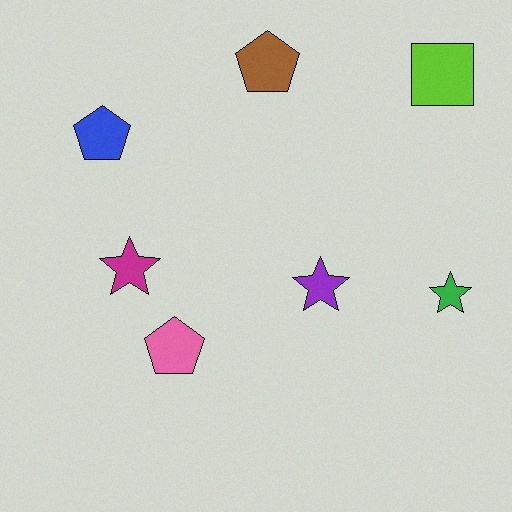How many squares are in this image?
There is 1 square.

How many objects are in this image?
There are 7 objects.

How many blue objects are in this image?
There is 1 blue object.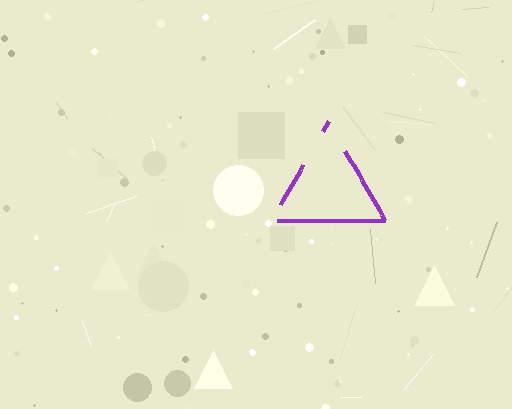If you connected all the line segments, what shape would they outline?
They would outline a triangle.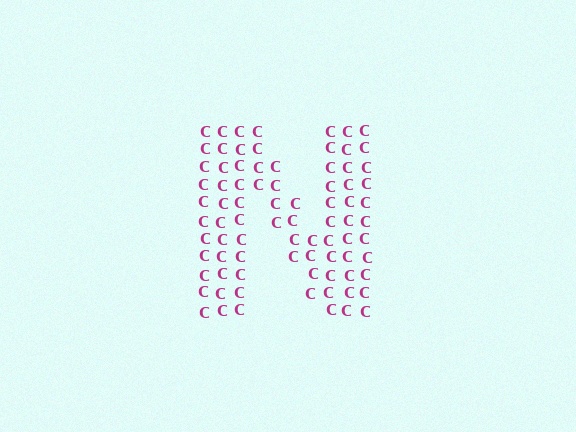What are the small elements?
The small elements are letter C's.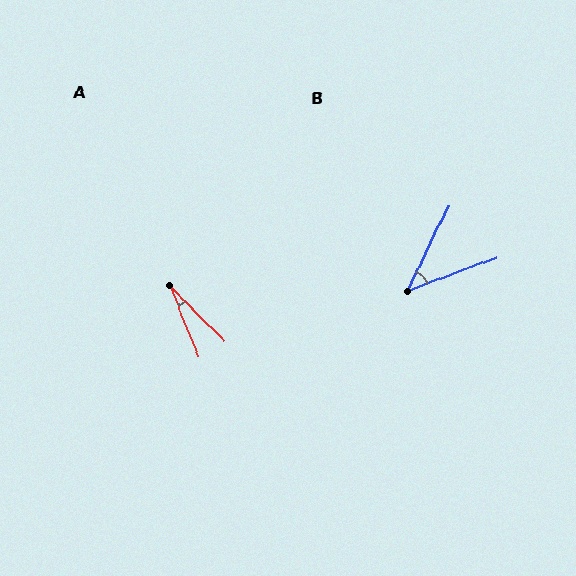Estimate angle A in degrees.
Approximately 23 degrees.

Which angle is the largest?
B, at approximately 44 degrees.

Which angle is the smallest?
A, at approximately 23 degrees.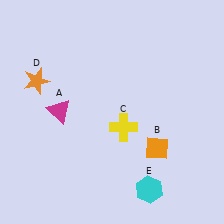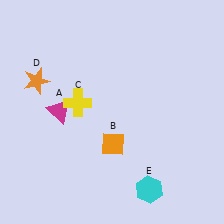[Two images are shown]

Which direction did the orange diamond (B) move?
The orange diamond (B) moved left.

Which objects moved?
The objects that moved are: the orange diamond (B), the yellow cross (C).